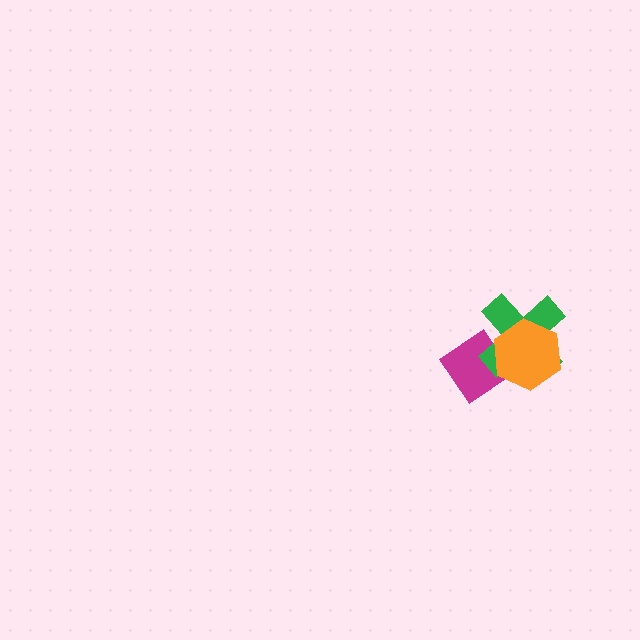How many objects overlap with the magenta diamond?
2 objects overlap with the magenta diamond.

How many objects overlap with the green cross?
2 objects overlap with the green cross.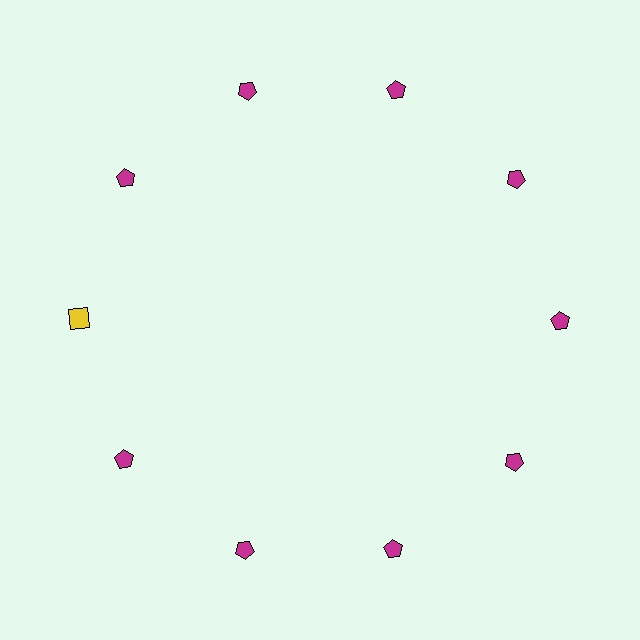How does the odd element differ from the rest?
It differs in both color (yellow instead of magenta) and shape (square instead of pentagon).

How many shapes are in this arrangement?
There are 10 shapes arranged in a ring pattern.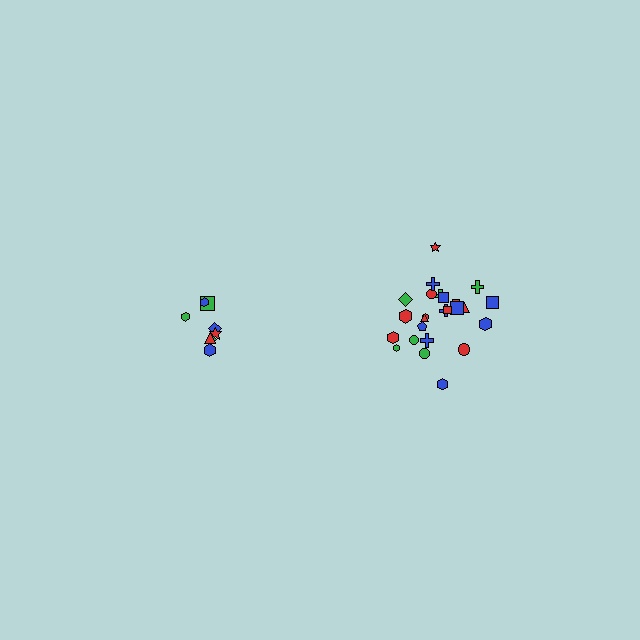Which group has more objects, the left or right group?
The right group.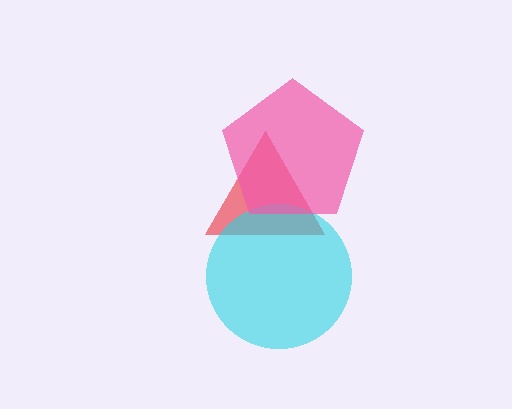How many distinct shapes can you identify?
There are 3 distinct shapes: a red triangle, a cyan circle, a pink pentagon.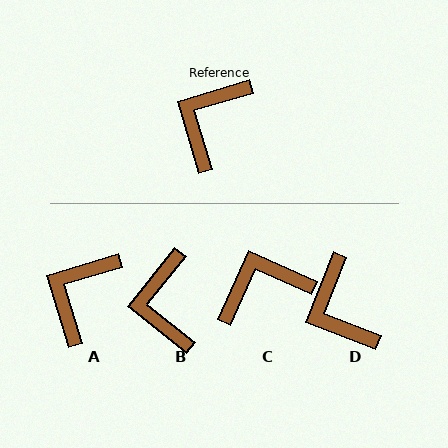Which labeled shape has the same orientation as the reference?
A.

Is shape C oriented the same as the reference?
No, it is off by about 41 degrees.